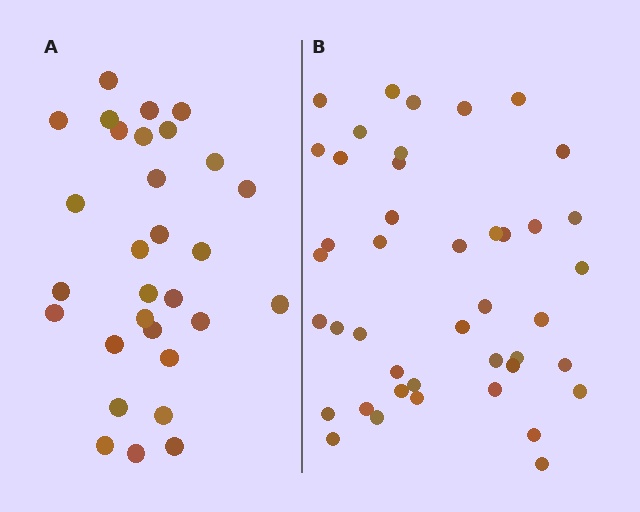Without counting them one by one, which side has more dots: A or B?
Region B (the right region) has more dots.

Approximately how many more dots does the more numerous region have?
Region B has approximately 15 more dots than region A.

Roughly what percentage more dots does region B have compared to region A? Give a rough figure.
About 45% more.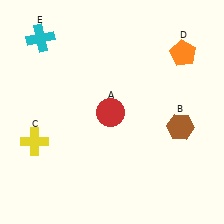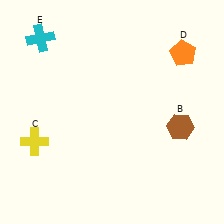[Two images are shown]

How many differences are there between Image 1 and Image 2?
There is 1 difference between the two images.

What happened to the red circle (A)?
The red circle (A) was removed in Image 2. It was in the bottom-left area of Image 1.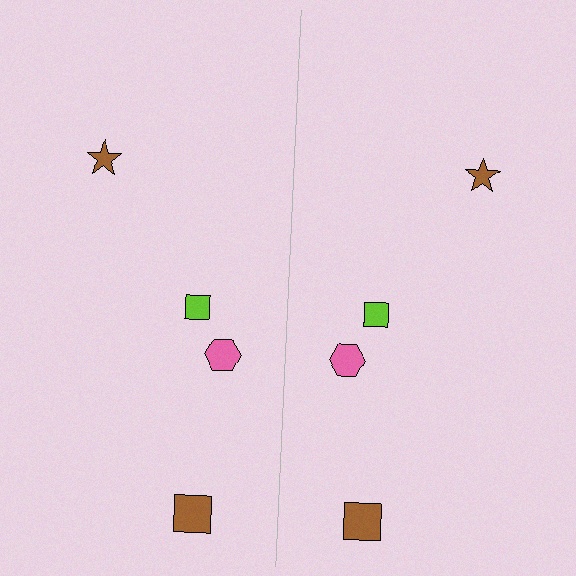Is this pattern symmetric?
Yes, this pattern has bilateral (reflection) symmetry.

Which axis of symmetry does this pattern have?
The pattern has a vertical axis of symmetry running through the center of the image.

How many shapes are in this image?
There are 8 shapes in this image.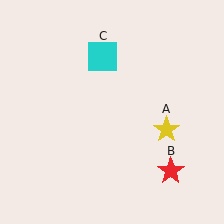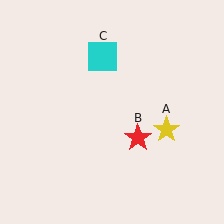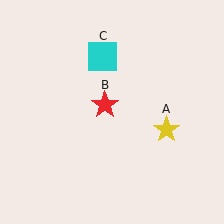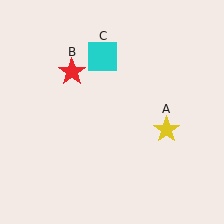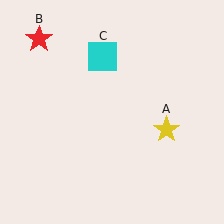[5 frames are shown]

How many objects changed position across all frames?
1 object changed position: red star (object B).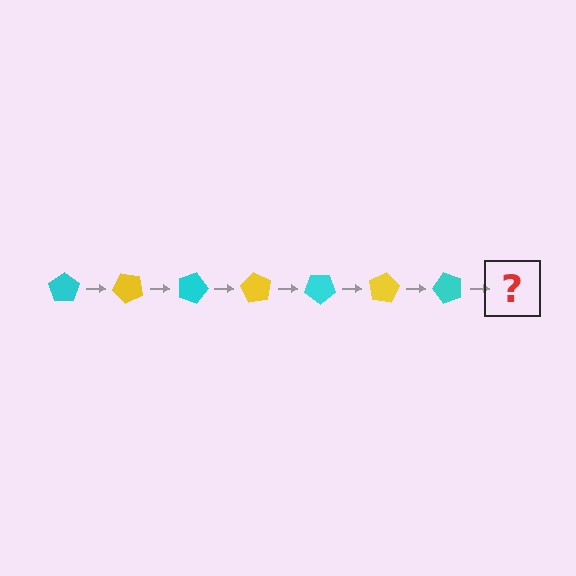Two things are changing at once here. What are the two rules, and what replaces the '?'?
The two rules are that it rotates 45 degrees each step and the color cycles through cyan and yellow. The '?' should be a yellow pentagon, rotated 315 degrees from the start.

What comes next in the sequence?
The next element should be a yellow pentagon, rotated 315 degrees from the start.